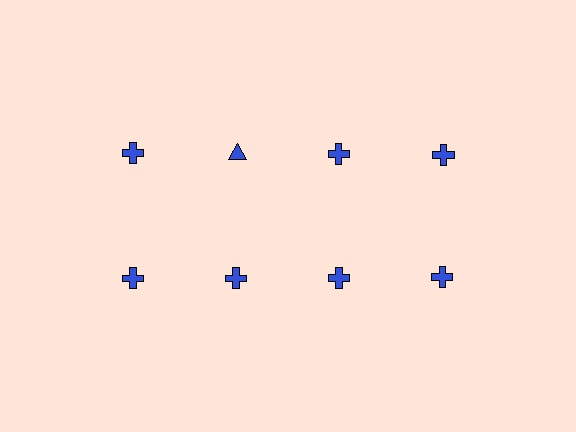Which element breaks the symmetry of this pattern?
The blue triangle in the top row, second from left column breaks the symmetry. All other shapes are blue crosses.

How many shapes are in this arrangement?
There are 8 shapes arranged in a grid pattern.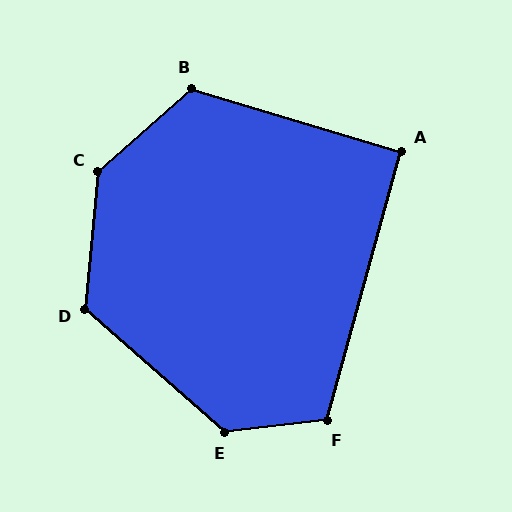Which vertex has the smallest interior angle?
A, at approximately 91 degrees.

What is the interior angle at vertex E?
Approximately 132 degrees (obtuse).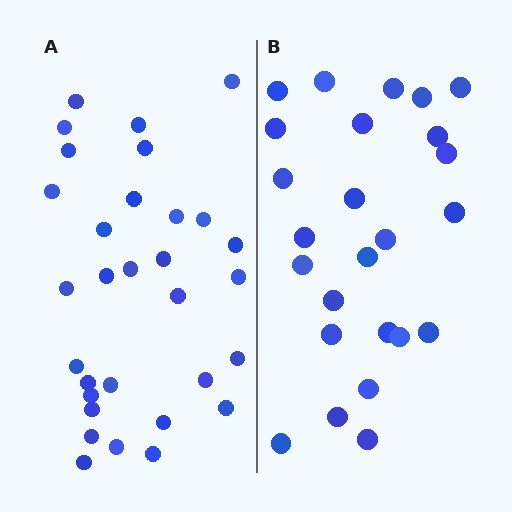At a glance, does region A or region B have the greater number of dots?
Region A (the left region) has more dots.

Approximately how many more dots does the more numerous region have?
Region A has about 6 more dots than region B.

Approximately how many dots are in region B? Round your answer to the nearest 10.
About 20 dots. (The exact count is 25, which rounds to 20.)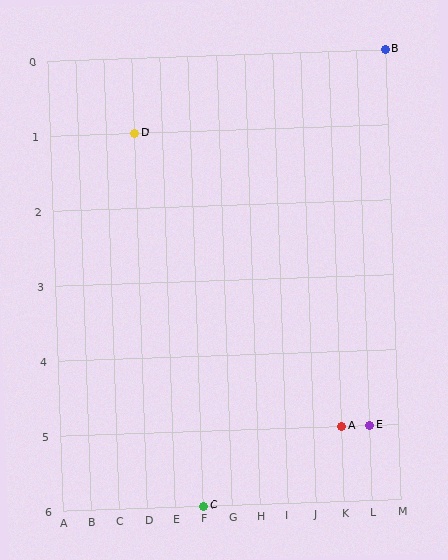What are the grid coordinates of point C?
Point C is at grid coordinates (F, 6).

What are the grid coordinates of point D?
Point D is at grid coordinates (D, 1).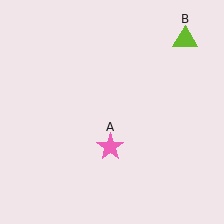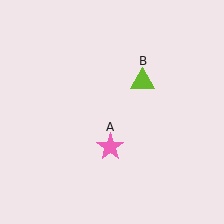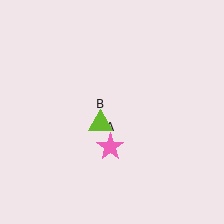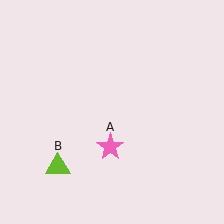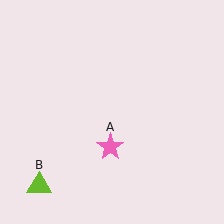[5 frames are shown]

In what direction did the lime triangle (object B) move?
The lime triangle (object B) moved down and to the left.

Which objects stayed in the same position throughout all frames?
Pink star (object A) remained stationary.